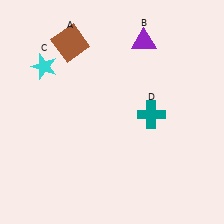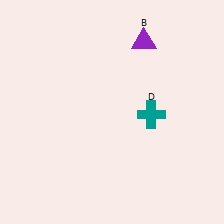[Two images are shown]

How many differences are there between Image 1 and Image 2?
There are 2 differences between the two images.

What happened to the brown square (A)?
The brown square (A) was removed in Image 2. It was in the top-left area of Image 1.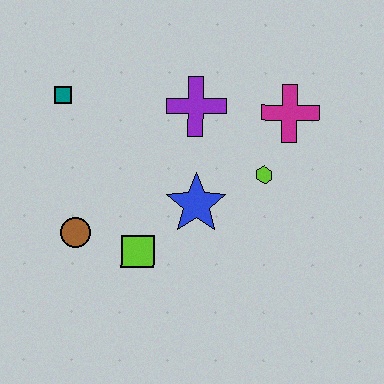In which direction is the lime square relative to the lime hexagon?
The lime square is to the left of the lime hexagon.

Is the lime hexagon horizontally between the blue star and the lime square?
No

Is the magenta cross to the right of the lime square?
Yes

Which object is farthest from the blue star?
The teal square is farthest from the blue star.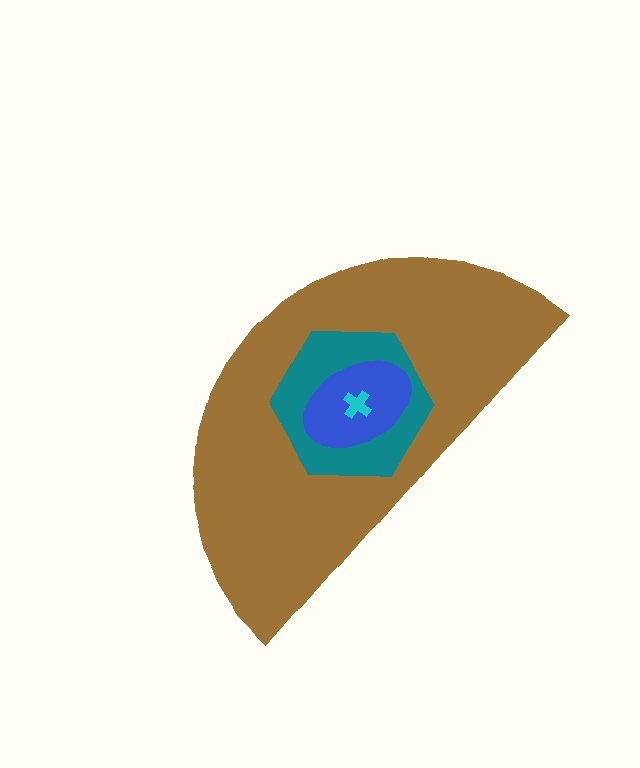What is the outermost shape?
The brown semicircle.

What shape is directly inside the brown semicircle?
The teal hexagon.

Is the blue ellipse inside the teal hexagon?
Yes.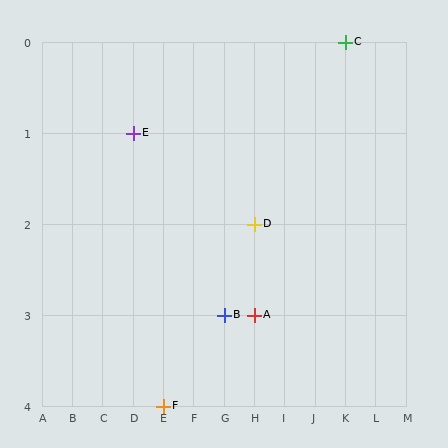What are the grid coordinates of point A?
Point A is at grid coordinates (H, 3).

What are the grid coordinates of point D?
Point D is at grid coordinates (H, 2).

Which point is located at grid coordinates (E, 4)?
Point F is at (E, 4).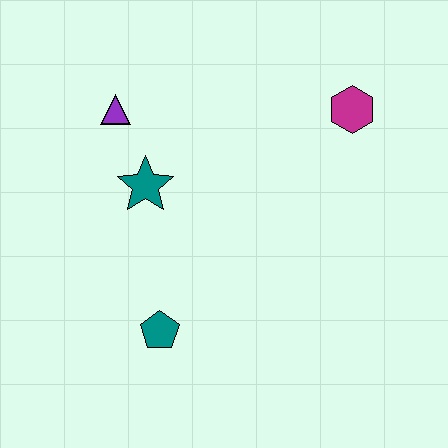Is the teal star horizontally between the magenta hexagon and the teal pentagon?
No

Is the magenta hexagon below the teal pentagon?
No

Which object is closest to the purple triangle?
The teal star is closest to the purple triangle.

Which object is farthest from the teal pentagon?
The magenta hexagon is farthest from the teal pentagon.